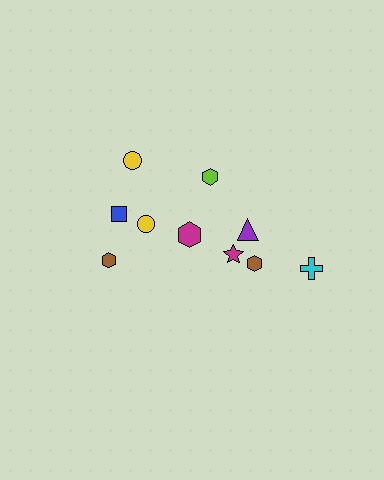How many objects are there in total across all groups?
There are 10 objects.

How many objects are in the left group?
There are 4 objects.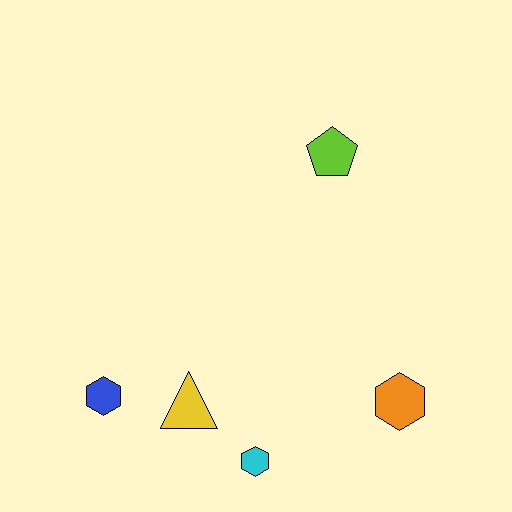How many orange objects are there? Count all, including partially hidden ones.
There is 1 orange object.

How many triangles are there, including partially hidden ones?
There is 1 triangle.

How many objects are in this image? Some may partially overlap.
There are 5 objects.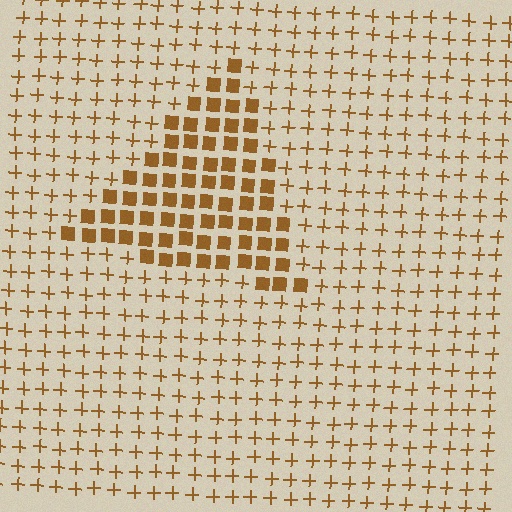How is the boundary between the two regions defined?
The boundary is defined by a change in element shape: squares inside vs. plus signs outside. All elements share the same color and spacing.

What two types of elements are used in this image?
The image uses squares inside the triangle region and plus signs outside it.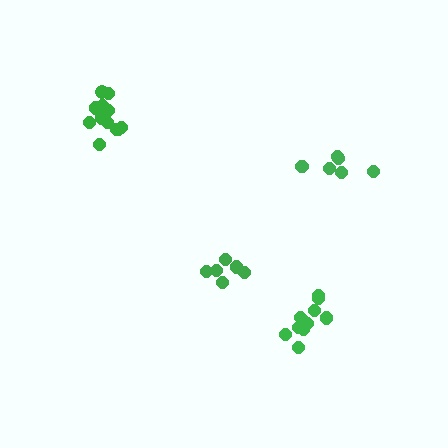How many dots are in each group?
Group 1: 6 dots, Group 2: 12 dots, Group 3: 7 dots, Group 4: 11 dots (36 total).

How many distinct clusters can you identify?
There are 4 distinct clusters.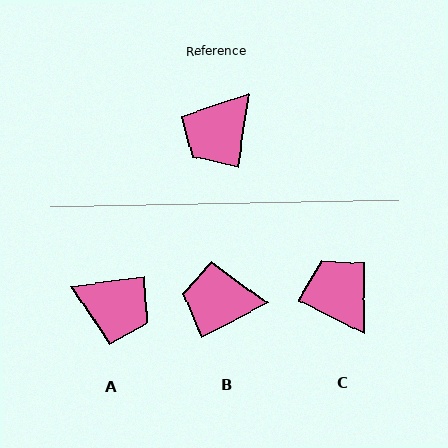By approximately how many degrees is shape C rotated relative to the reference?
Approximately 108 degrees clockwise.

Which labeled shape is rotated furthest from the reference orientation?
C, about 108 degrees away.